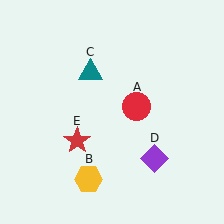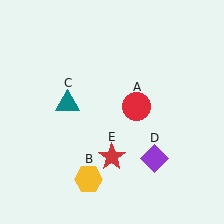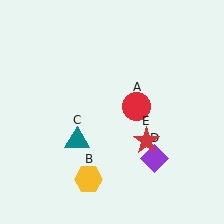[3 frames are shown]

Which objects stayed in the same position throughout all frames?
Red circle (object A) and yellow hexagon (object B) and purple diamond (object D) remained stationary.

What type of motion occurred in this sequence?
The teal triangle (object C), red star (object E) rotated counterclockwise around the center of the scene.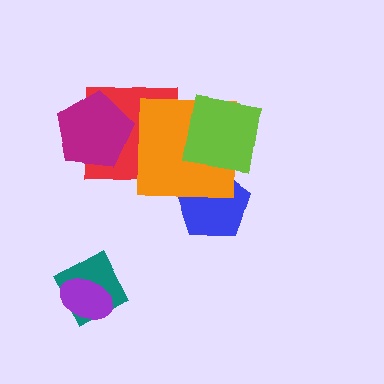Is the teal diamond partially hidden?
Yes, it is partially covered by another shape.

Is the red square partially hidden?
Yes, it is partially covered by another shape.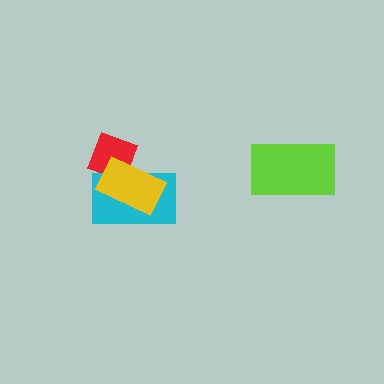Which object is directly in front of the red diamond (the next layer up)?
The cyan rectangle is directly in front of the red diamond.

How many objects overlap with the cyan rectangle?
2 objects overlap with the cyan rectangle.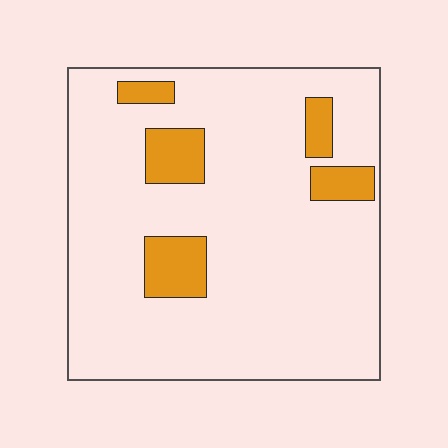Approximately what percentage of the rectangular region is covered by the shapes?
Approximately 15%.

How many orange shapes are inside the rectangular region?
5.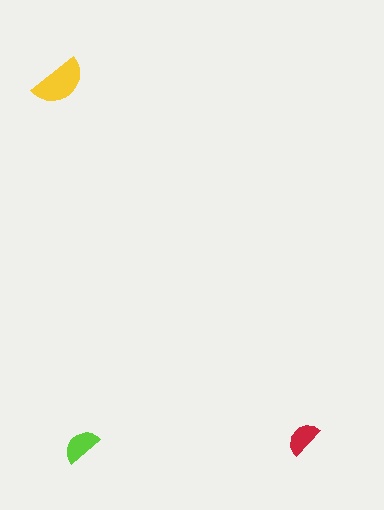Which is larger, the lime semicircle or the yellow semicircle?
The yellow one.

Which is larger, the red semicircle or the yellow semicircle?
The yellow one.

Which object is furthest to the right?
The red semicircle is rightmost.